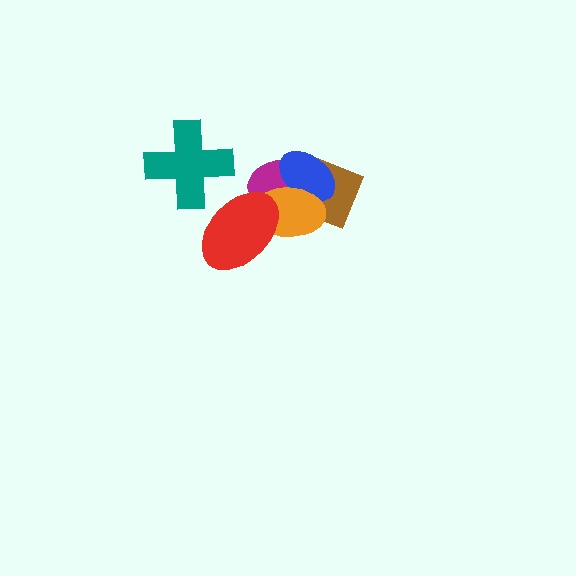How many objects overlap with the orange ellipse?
4 objects overlap with the orange ellipse.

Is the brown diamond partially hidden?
Yes, it is partially covered by another shape.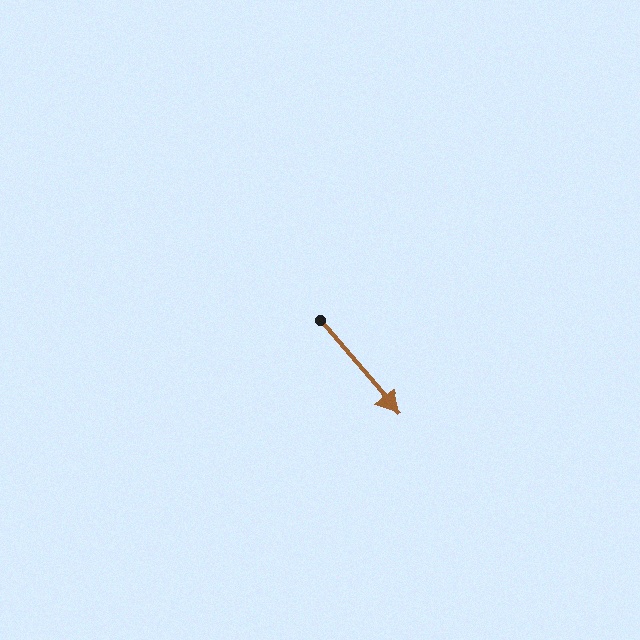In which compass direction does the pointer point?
Southeast.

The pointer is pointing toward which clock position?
Roughly 5 o'clock.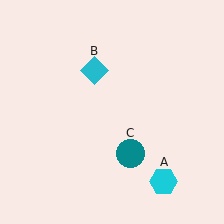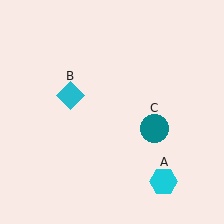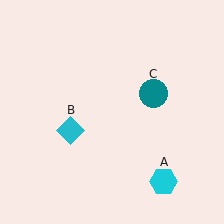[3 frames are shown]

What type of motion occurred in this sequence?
The cyan diamond (object B), teal circle (object C) rotated counterclockwise around the center of the scene.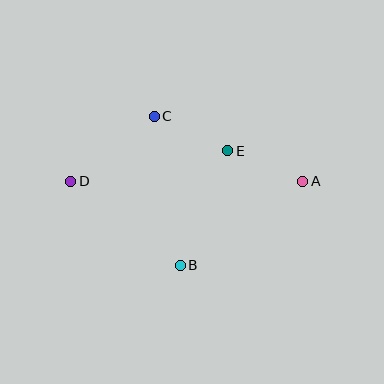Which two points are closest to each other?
Points A and E are closest to each other.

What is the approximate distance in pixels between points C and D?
The distance between C and D is approximately 106 pixels.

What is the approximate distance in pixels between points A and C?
The distance between A and C is approximately 162 pixels.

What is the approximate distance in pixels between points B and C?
The distance between B and C is approximately 151 pixels.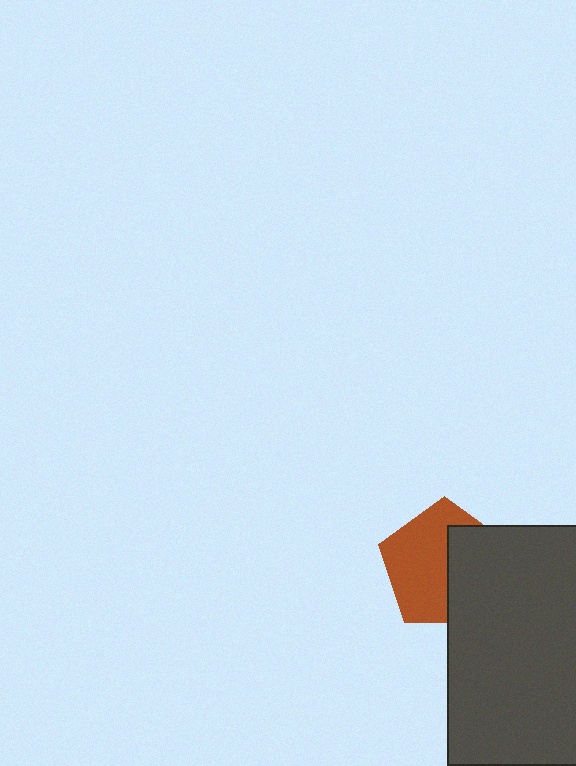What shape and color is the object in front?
The object in front is a dark gray rectangle.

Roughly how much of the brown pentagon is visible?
About half of it is visible (roughly 57%).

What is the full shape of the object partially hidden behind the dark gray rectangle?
The partially hidden object is a brown pentagon.